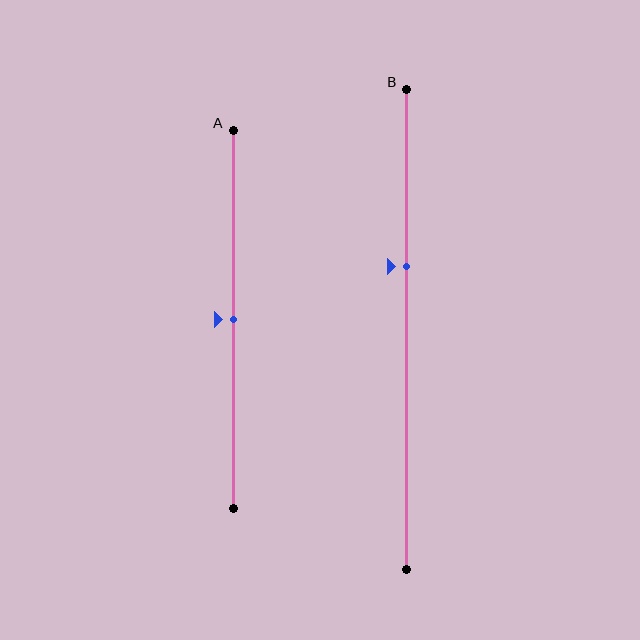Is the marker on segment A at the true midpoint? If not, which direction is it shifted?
Yes, the marker on segment A is at the true midpoint.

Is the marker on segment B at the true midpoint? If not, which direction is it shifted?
No, the marker on segment B is shifted upward by about 13% of the segment length.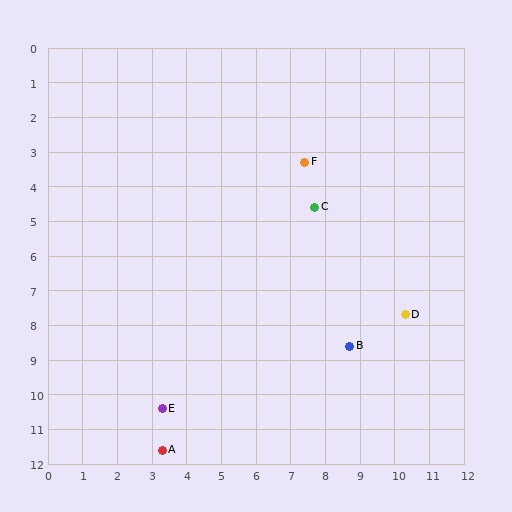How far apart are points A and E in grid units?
Points A and E are about 1.2 grid units apart.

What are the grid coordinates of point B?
Point B is at approximately (8.7, 8.6).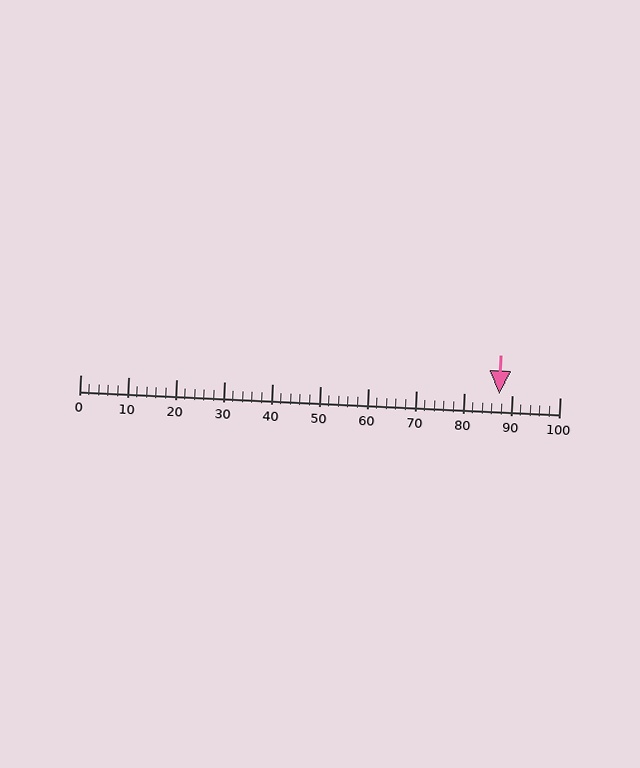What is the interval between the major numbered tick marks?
The major tick marks are spaced 10 units apart.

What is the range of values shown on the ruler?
The ruler shows values from 0 to 100.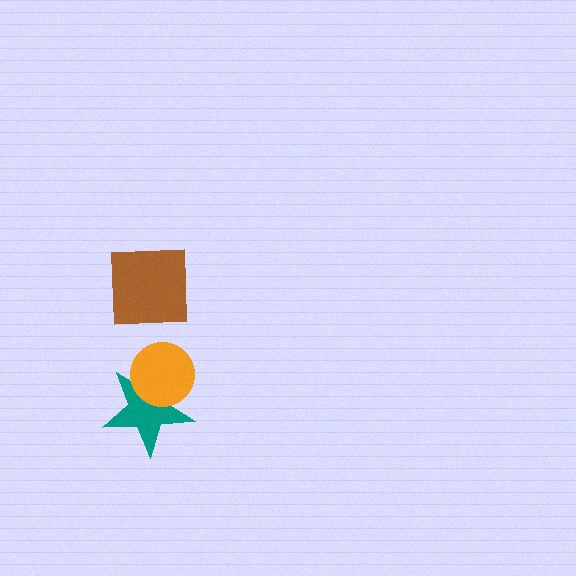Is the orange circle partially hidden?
No, no other shape covers it.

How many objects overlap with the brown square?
0 objects overlap with the brown square.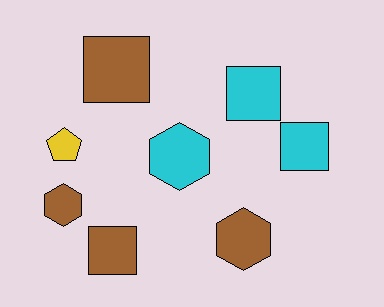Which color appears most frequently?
Brown, with 4 objects.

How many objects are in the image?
There are 8 objects.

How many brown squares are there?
There are 2 brown squares.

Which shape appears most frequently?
Square, with 4 objects.